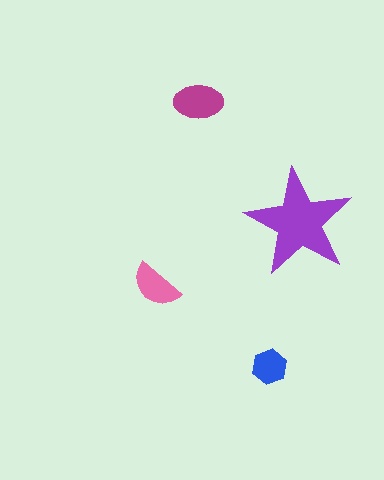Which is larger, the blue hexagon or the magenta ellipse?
The magenta ellipse.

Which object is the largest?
The purple star.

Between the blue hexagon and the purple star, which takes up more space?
The purple star.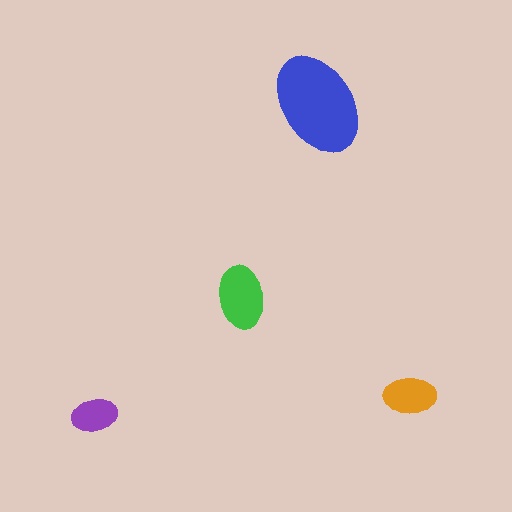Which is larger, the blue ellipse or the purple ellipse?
The blue one.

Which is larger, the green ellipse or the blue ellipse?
The blue one.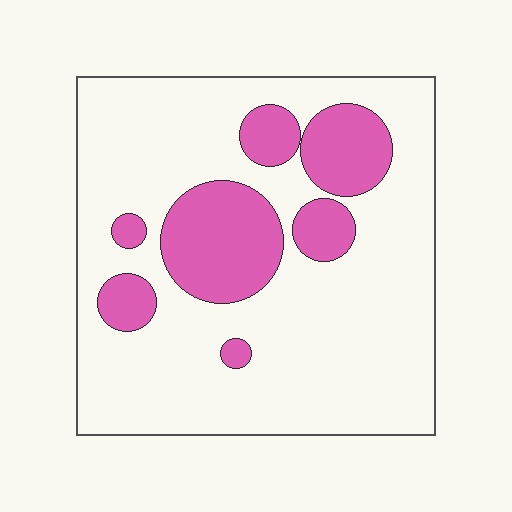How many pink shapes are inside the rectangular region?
7.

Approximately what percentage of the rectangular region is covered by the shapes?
Approximately 25%.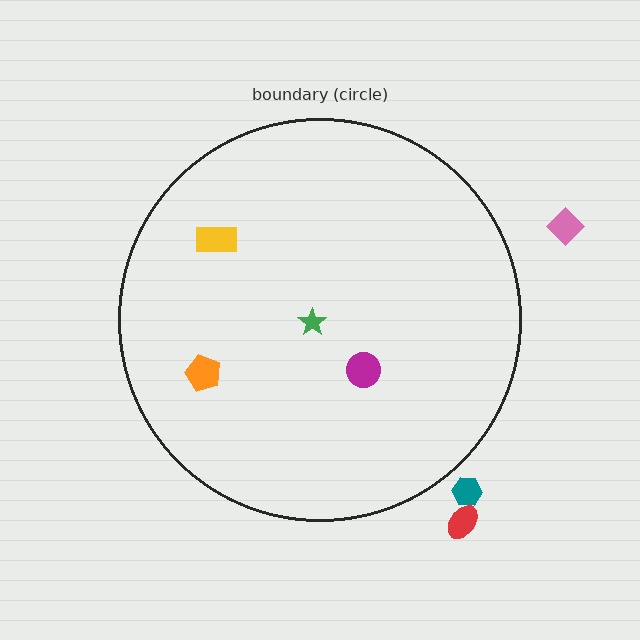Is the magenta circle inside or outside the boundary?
Inside.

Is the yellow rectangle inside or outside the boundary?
Inside.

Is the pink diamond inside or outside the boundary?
Outside.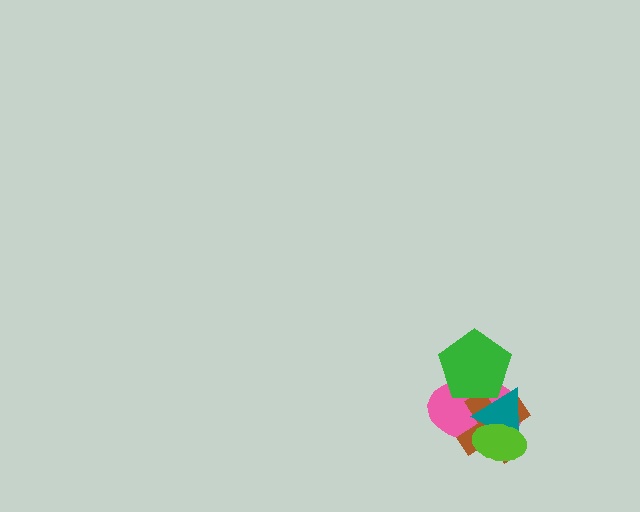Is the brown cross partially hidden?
Yes, it is partially covered by another shape.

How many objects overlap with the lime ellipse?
3 objects overlap with the lime ellipse.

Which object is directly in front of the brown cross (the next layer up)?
The teal triangle is directly in front of the brown cross.